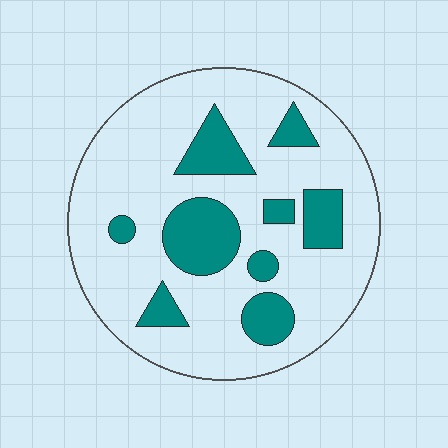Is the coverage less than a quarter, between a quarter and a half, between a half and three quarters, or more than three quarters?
Less than a quarter.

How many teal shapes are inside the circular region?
9.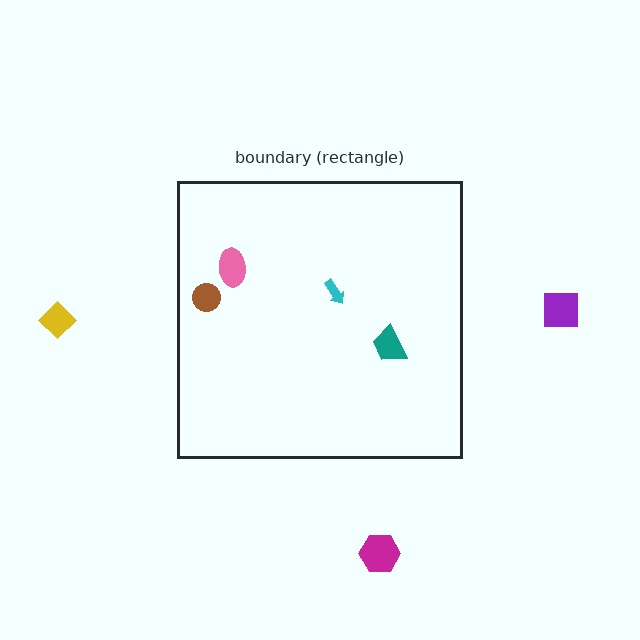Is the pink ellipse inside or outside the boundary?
Inside.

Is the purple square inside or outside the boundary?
Outside.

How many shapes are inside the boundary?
4 inside, 3 outside.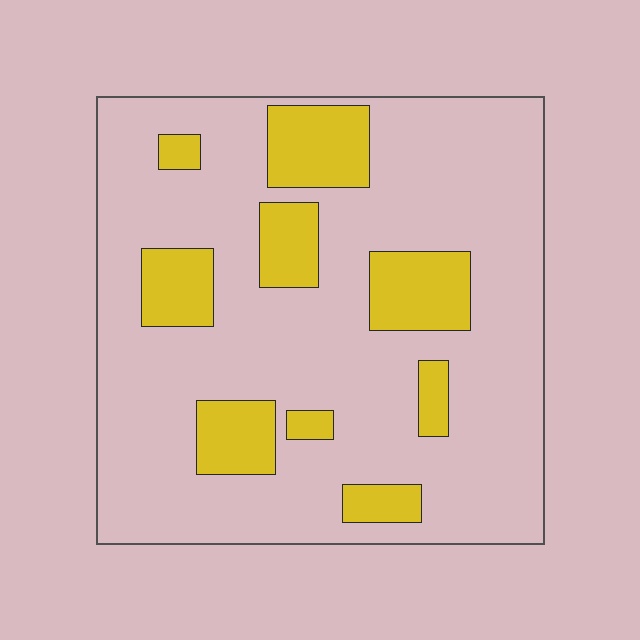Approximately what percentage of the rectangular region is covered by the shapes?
Approximately 20%.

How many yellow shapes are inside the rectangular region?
9.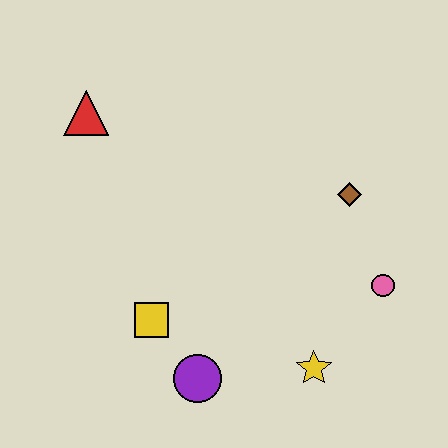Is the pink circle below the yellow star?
No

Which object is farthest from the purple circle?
The red triangle is farthest from the purple circle.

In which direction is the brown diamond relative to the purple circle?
The brown diamond is above the purple circle.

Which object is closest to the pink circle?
The brown diamond is closest to the pink circle.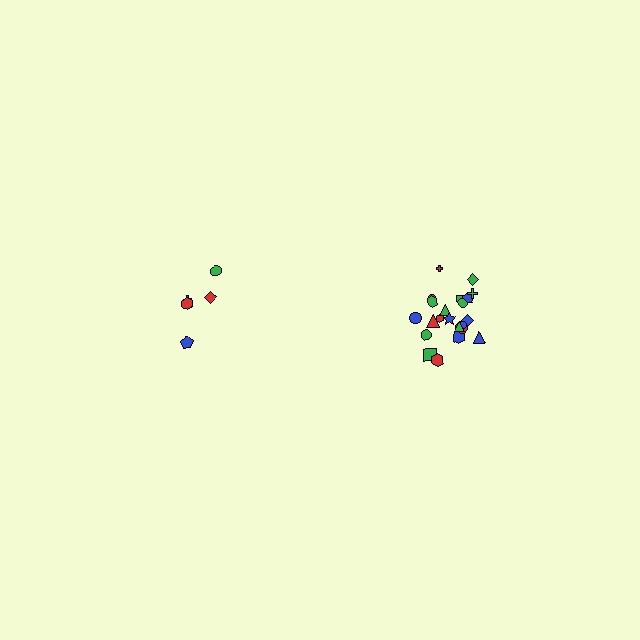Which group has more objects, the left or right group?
The right group.